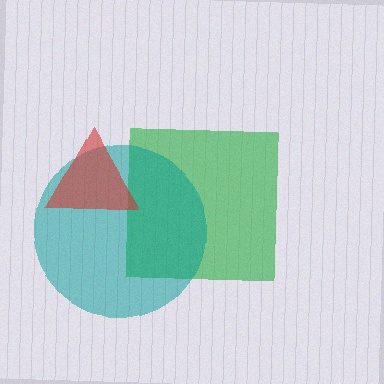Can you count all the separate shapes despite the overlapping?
Yes, there are 3 separate shapes.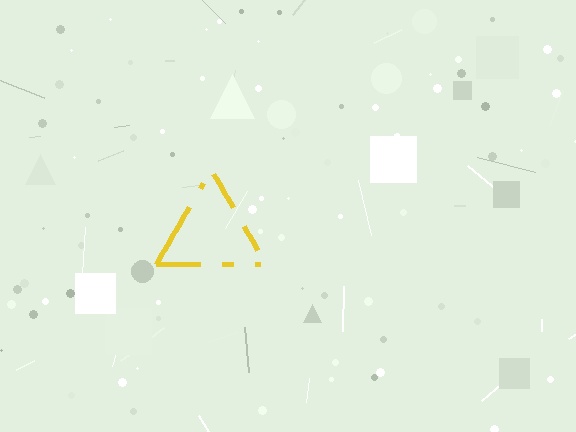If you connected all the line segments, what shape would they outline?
They would outline a triangle.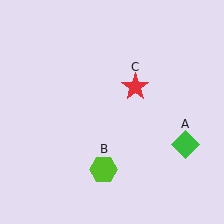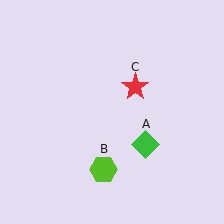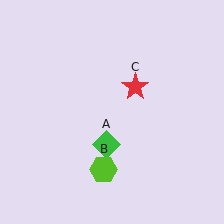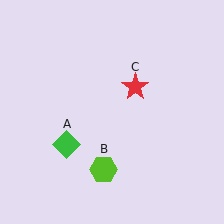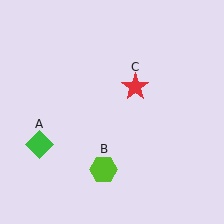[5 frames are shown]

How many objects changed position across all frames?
1 object changed position: green diamond (object A).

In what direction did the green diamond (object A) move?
The green diamond (object A) moved left.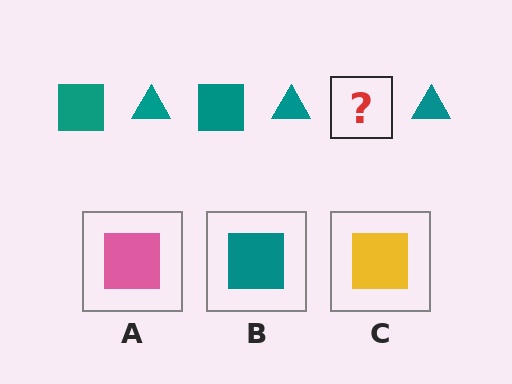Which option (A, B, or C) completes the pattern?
B.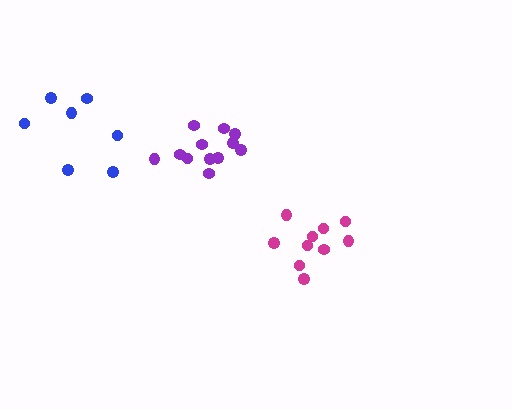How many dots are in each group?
Group 1: 12 dots, Group 2: 10 dots, Group 3: 7 dots (29 total).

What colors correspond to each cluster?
The clusters are colored: purple, magenta, blue.